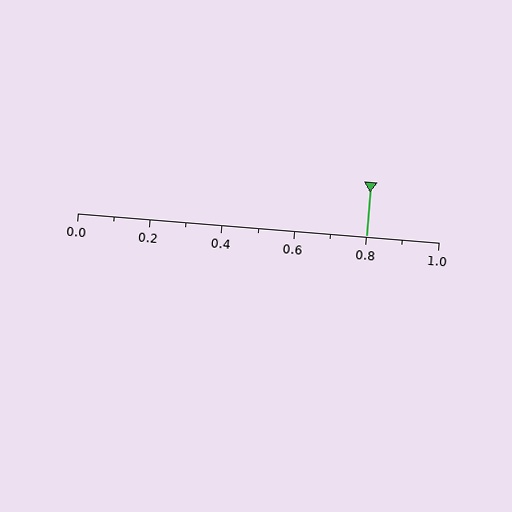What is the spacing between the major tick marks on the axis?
The major ticks are spaced 0.2 apart.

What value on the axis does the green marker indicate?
The marker indicates approximately 0.8.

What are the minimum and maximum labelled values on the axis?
The axis runs from 0.0 to 1.0.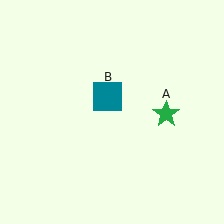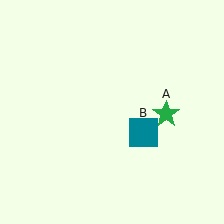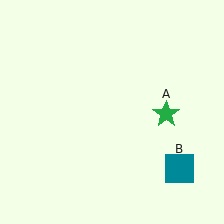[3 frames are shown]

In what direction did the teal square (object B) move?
The teal square (object B) moved down and to the right.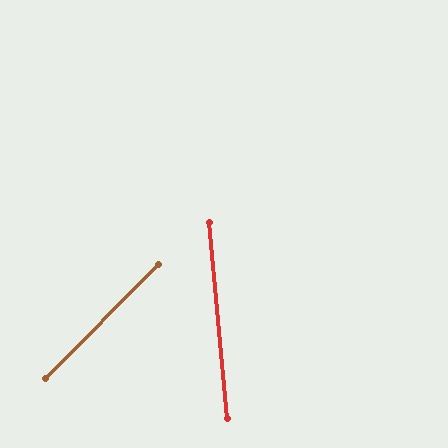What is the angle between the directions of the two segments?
Approximately 50 degrees.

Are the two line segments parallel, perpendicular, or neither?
Neither parallel nor perpendicular — they differ by about 50°.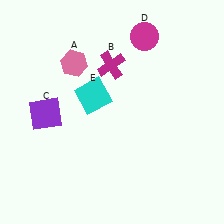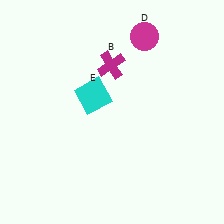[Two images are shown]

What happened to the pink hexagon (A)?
The pink hexagon (A) was removed in Image 2. It was in the top-left area of Image 1.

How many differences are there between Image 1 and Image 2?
There are 2 differences between the two images.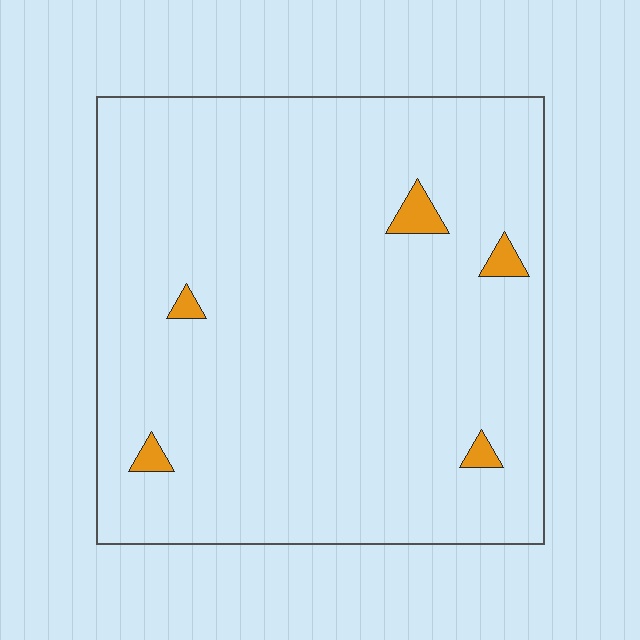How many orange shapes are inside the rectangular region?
5.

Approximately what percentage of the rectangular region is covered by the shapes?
Approximately 5%.